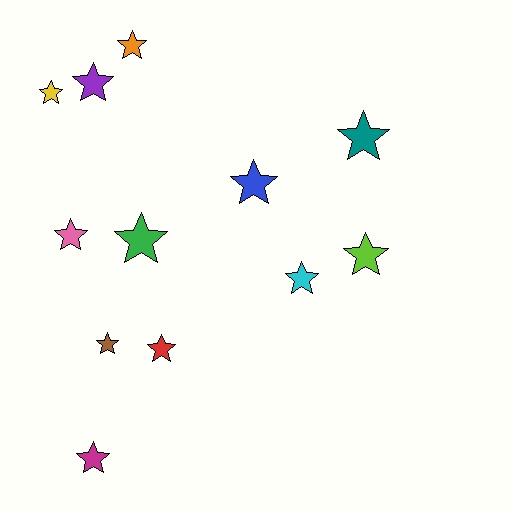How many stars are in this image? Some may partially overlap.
There are 12 stars.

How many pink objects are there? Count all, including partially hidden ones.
There is 1 pink object.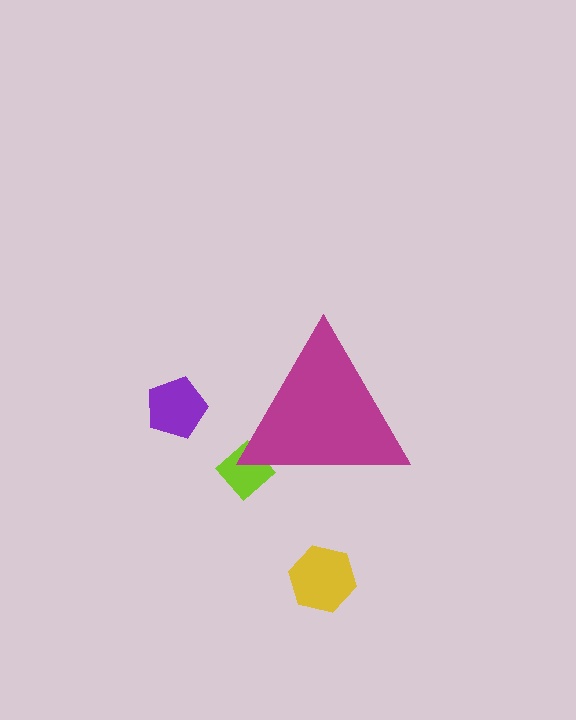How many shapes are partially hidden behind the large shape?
1 shape is partially hidden.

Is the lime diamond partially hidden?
Yes, the lime diamond is partially hidden behind the magenta triangle.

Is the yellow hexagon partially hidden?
No, the yellow hexagon is fully visible.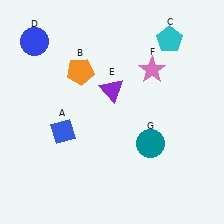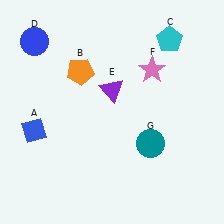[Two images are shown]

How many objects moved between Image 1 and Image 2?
1 object moved between the two images.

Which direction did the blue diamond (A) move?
The blue diamond (A) moved left.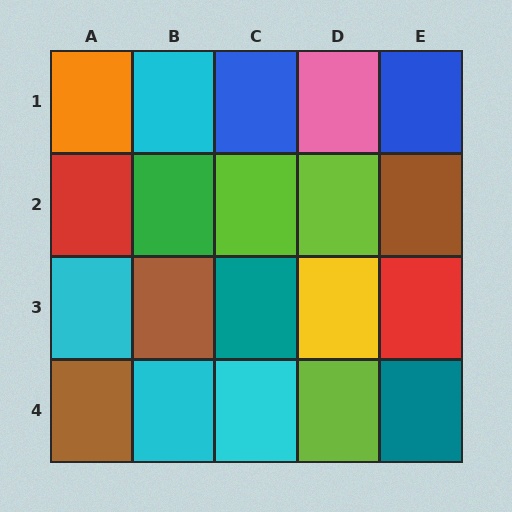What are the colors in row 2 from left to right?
Red, green, lime, lime, brown.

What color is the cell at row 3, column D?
Yellow.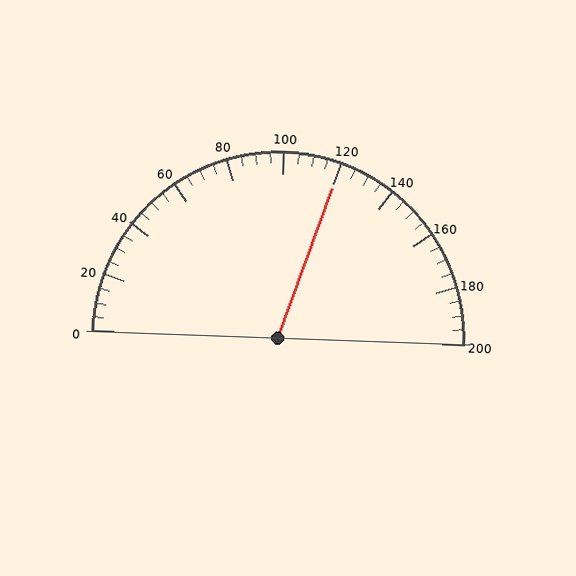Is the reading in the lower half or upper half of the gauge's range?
The reading is in the upper half of the range (0 to 200).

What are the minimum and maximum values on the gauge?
The gauge ranges from 0 to 200.